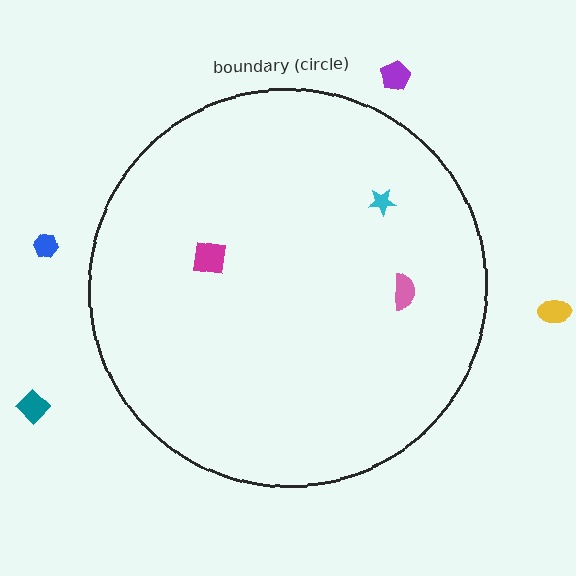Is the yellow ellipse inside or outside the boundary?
Outside.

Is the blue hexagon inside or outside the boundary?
Outside.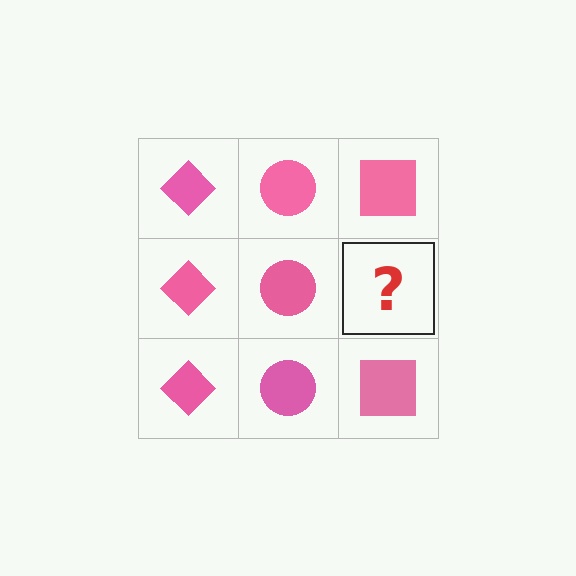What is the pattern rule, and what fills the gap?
The rule is that each column has a consistent shape. The gap should be filled with a pink square.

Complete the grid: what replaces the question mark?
The question mark should be replaced with a pink square.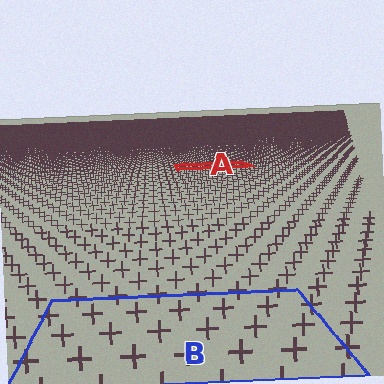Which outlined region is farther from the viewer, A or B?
Region A is farther from the viewer — the texture elements inside it appear smaller and more densely packed.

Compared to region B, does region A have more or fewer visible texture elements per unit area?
Region A has more texture elements per unit area — they are packed more densely because it is farther away.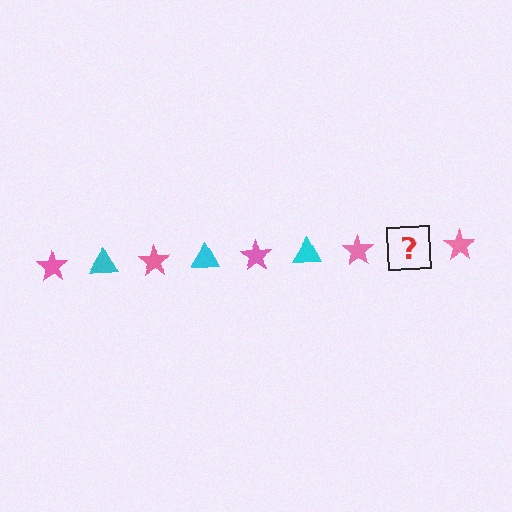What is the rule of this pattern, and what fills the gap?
The rule is that the pattern alternates between pink star and cyan triangle. The gap should be filled with a cyan triangle.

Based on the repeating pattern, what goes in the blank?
The blank should be a cyan triangle.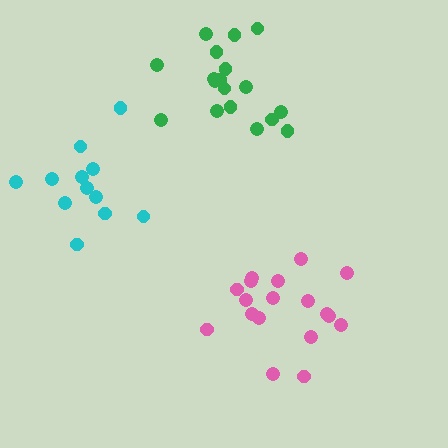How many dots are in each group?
Group 1: 13 dots, Group 2: 18 dots, Group 3: 18 dots (49 total).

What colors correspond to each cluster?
The clusters are colored: cyan, green, pink.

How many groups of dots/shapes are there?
There are 3 groups.